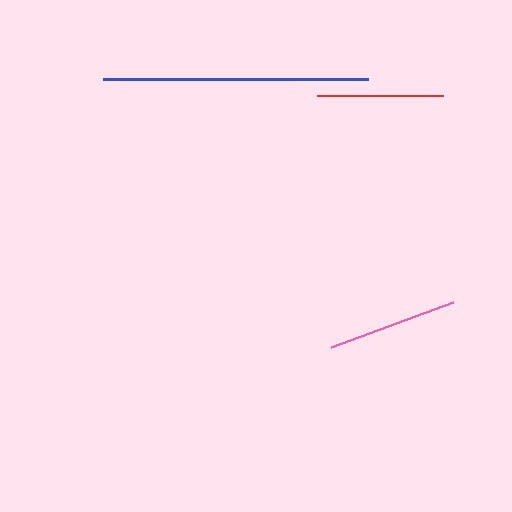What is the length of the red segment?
The red segment is approximately 127 pixels long.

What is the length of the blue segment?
The blue segment is approximately 264 pixels long.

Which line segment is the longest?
The blue line is the longest at approximately 264 pixels.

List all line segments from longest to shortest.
From longest to shortest: blue, pink, red.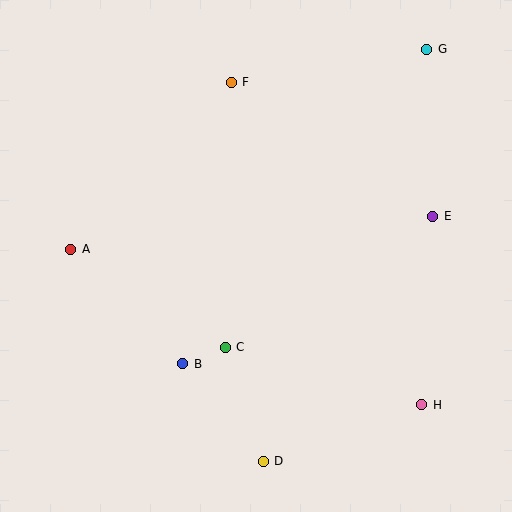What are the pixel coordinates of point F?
Point F is at (231, 82).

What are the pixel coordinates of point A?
Point A is at (71, 249).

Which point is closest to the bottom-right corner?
Point H is closest to the bottom-right corner.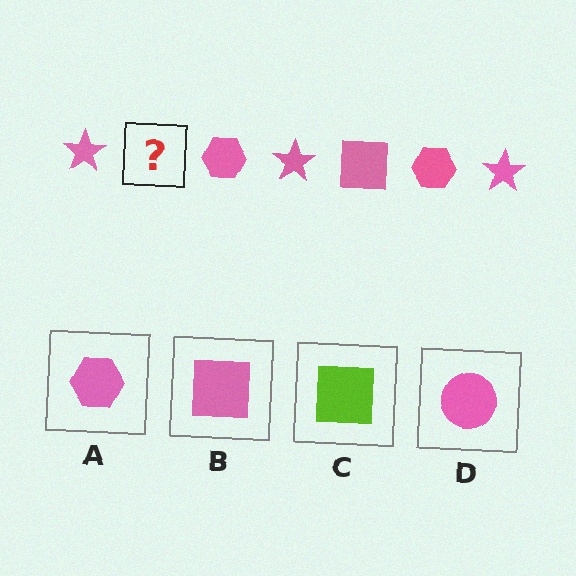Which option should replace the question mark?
Option B.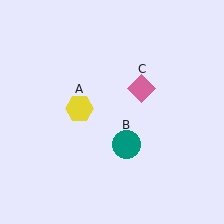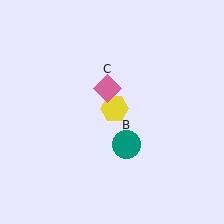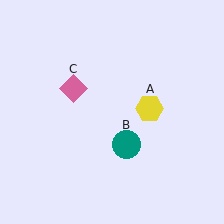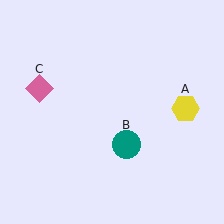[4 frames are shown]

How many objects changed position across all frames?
2 objects changed position: yellow hexagon (object A), pink diamond (object C).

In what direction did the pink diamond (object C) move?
The pink diamond (object C) moved left.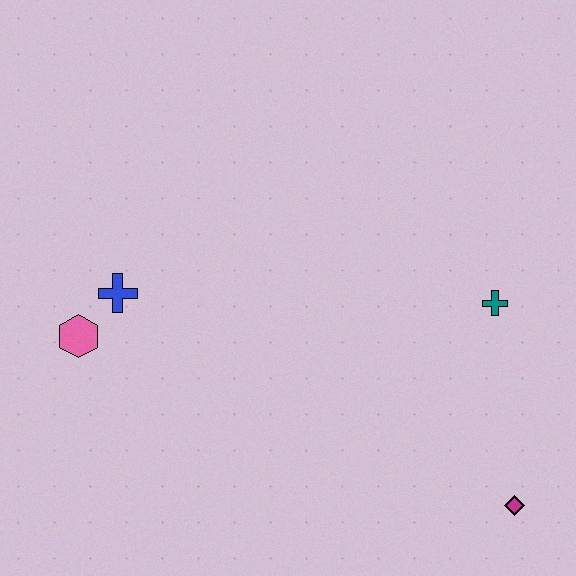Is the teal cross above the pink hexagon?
Yes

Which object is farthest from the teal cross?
The pink hexagon is farthest from the teal cross.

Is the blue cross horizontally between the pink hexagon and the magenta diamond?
Yes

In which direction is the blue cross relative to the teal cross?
The blue cross is to the left of the teal cross.